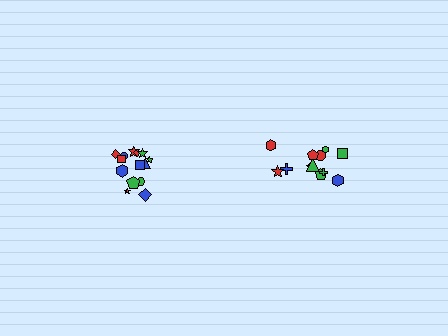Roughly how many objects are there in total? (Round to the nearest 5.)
Roughly 25 objects in total.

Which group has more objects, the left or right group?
The left group.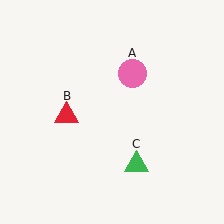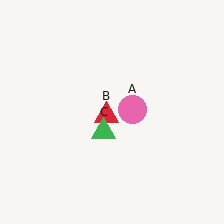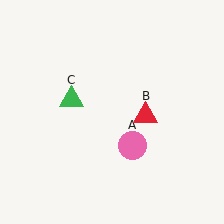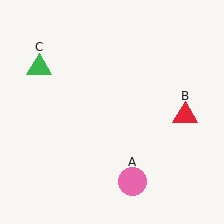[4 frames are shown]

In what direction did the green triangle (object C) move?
The green triangle (object C) moved up and to the left.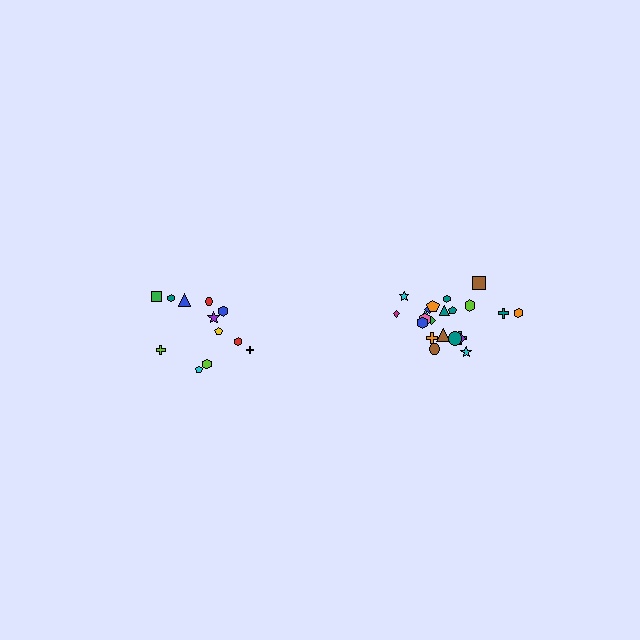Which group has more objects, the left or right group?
The right group.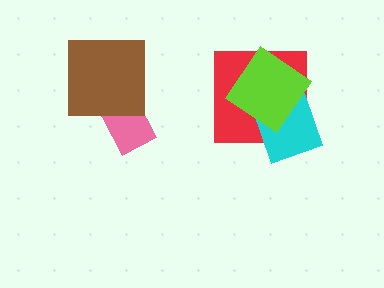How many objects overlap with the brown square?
1 object overlaps with the brown square.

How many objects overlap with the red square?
2 objects overlap with the red square.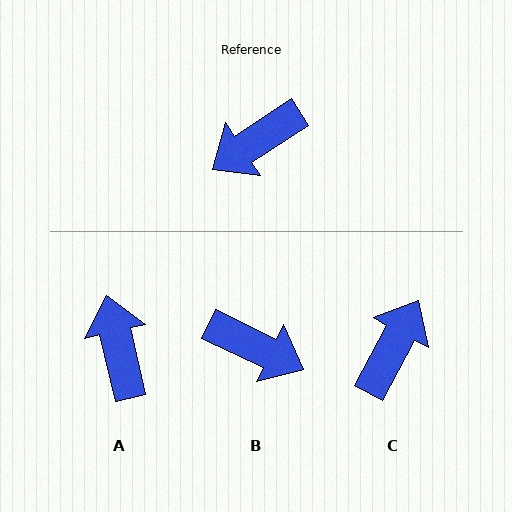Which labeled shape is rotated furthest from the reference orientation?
C, about 151 degrees away.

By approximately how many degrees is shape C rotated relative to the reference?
Approximately 151 degrees clockwise.